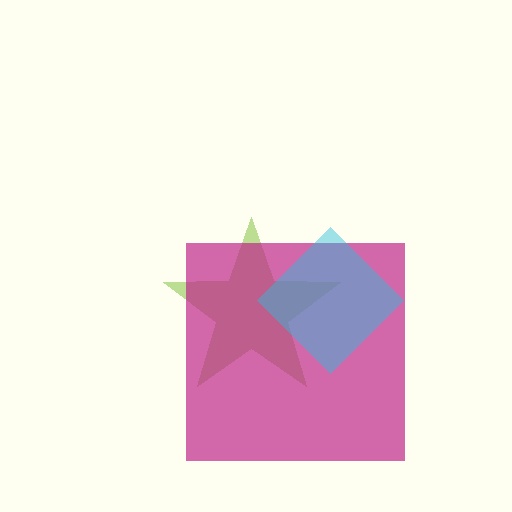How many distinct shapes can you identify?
There are 3 distinct shapes: a lime star, a magenta square, a cyan diamond.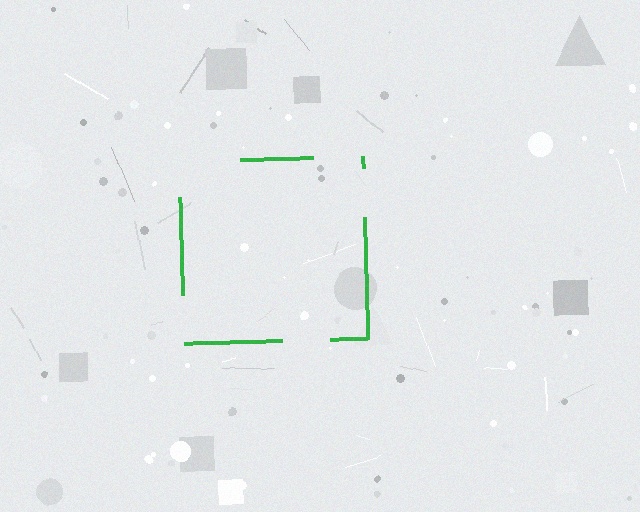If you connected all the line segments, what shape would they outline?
They would outline a square.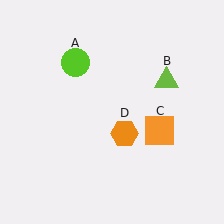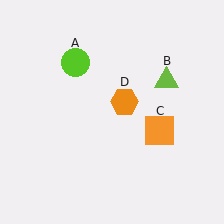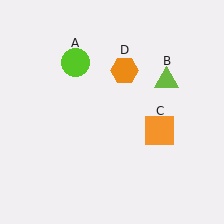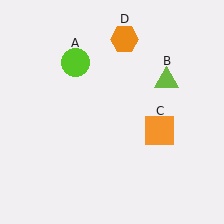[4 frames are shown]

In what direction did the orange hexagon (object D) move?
The orange hexagon (object D) moved up.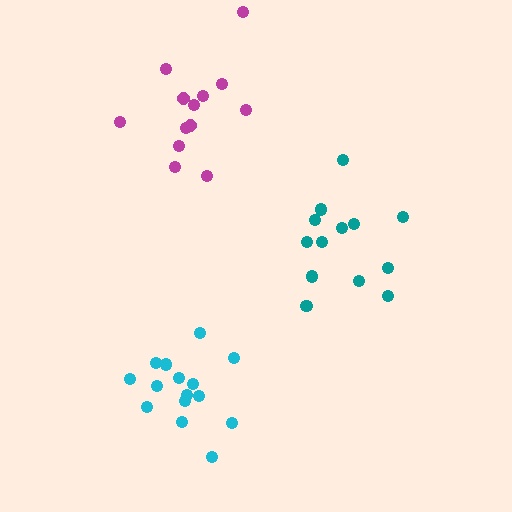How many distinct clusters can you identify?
There are 3 distinct clusters.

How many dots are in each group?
Group 1: 13 dots, Group 2: 15 dots, Group 3: 13 dots (41 total).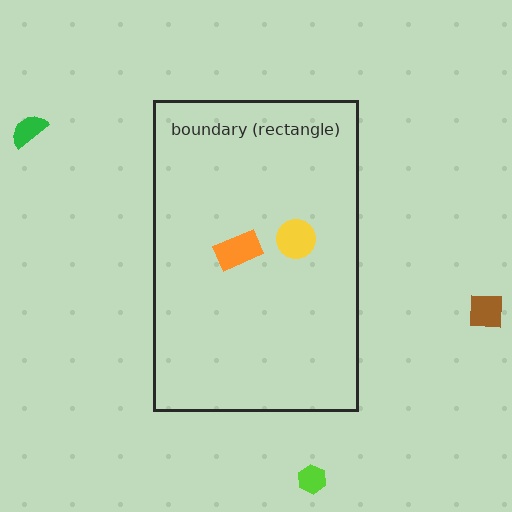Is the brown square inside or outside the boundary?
Outside.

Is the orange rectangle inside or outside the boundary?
Inside.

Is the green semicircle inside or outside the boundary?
Outside.